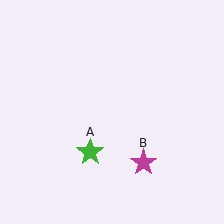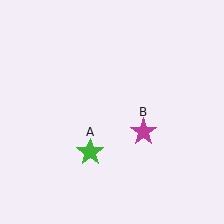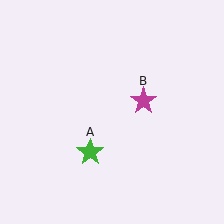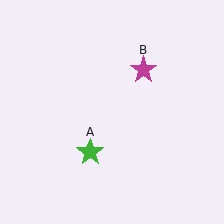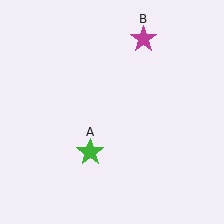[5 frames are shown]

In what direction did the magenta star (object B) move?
The magenta star (object B) moved up.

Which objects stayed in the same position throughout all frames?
Green star (object A) remained stationary.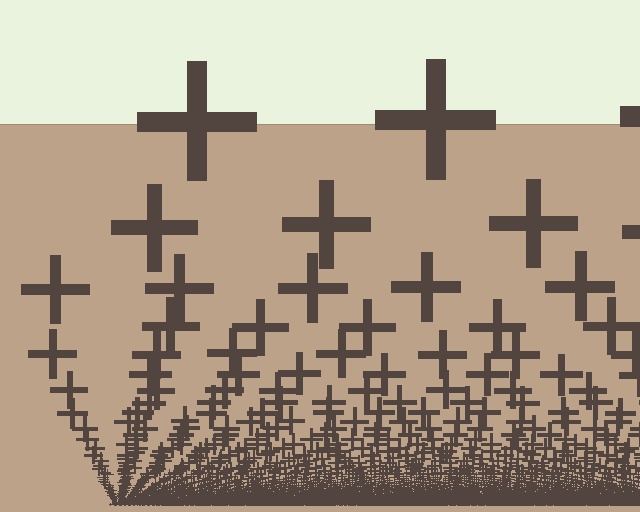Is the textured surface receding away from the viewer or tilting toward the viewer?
The surface appears to tilt toward the viewer. Texture elements get larger and sparser toward the top.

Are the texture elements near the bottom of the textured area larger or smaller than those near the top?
Smaller. The gradient is inverted — elements near the bottom are smaller and denser.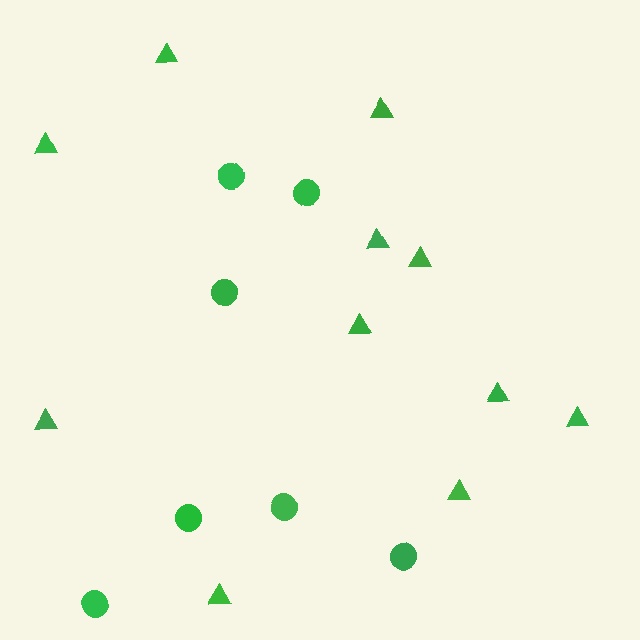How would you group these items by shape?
There are 2 groups: one group of circles (7) and one group of triangles (11).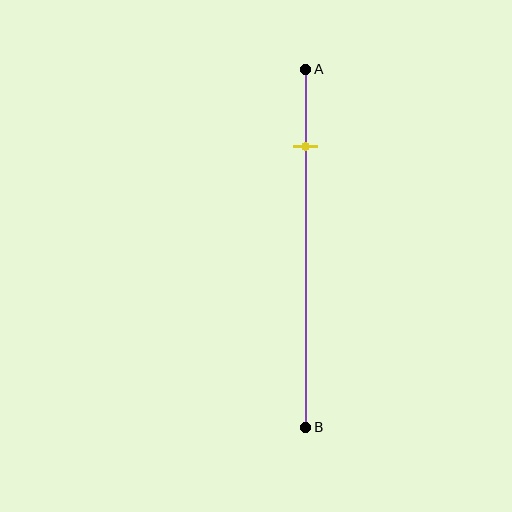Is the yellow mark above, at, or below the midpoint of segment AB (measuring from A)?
The yellow mark is above the midpoint of segment AB.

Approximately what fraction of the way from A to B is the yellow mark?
The yellow mark is approximately 20% of the way from A to B.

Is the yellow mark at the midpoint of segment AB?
No, the mark is at about 20% from A, not at the 50% midpoint.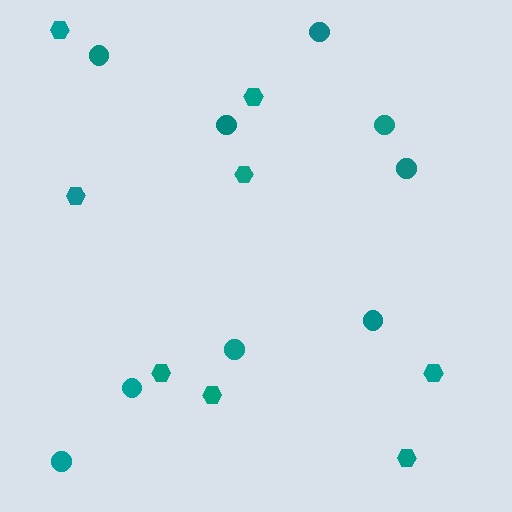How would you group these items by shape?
There are 2 groups: one group of circles (9) and one group of hexagons (8).